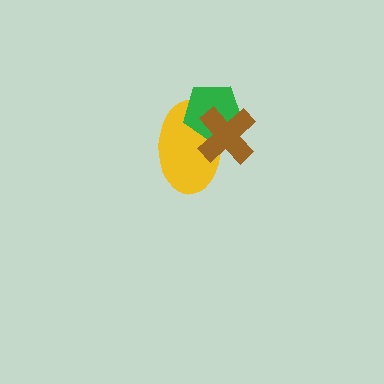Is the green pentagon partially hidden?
Yes, it is partially covered by another shape.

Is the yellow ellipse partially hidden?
Yes, it is partially covered by another shape.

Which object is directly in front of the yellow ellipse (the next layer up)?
The green pentagon is directly in front of the yellow ellipse.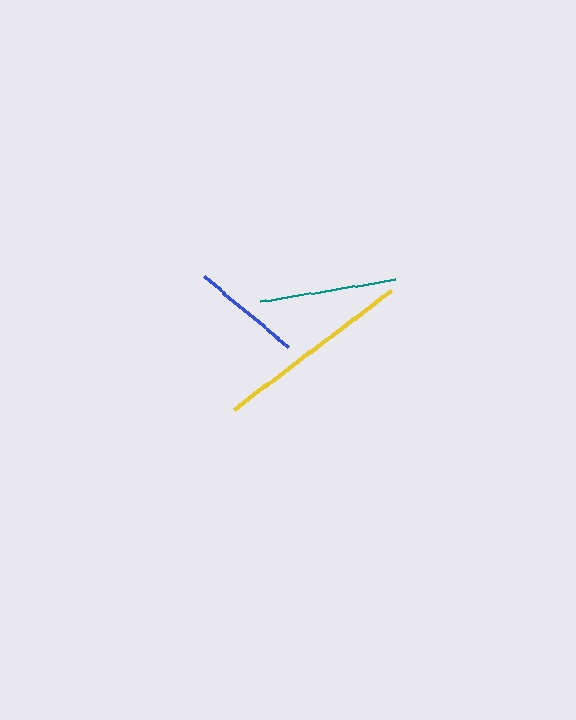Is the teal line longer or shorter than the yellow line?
The yellow line is longer than the teal line.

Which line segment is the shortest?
The blue line is the shortest at approximately 111 pixels.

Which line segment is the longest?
The yellow line is the longest at approximately 196 pixels.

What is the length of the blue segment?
The blue segment is approximately 111 pixels long.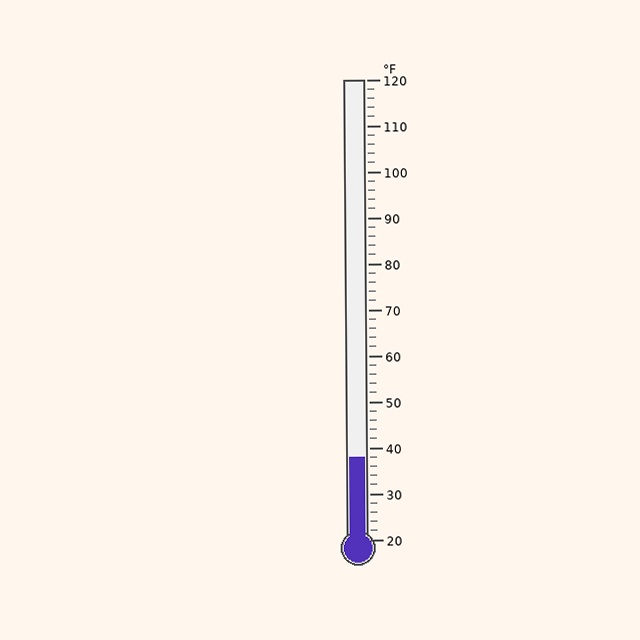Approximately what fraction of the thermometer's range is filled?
The thermometer is filled to approximately 20% of its range.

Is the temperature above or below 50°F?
The temperature is below 50°F.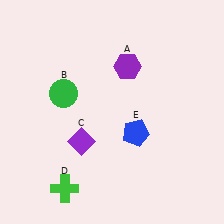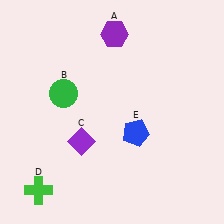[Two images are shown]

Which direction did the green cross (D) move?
The green cross (D) moved left.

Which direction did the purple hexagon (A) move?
The purple hexagon (A) moved up.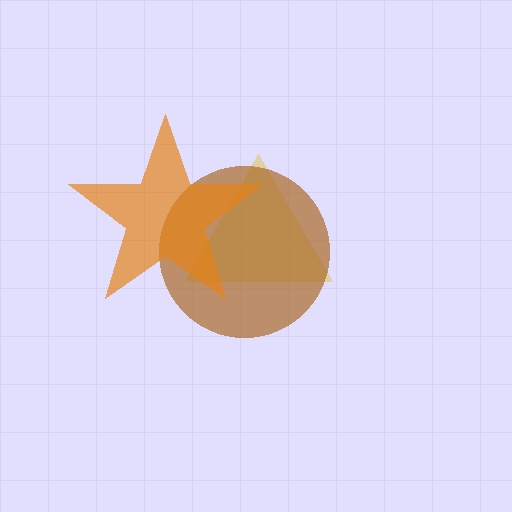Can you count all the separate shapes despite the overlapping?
Yes, there are 3 separate shapes.